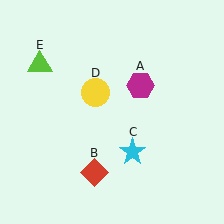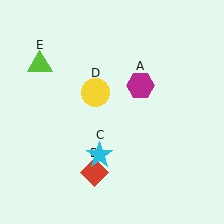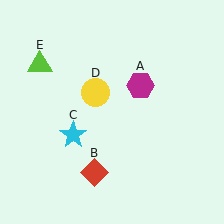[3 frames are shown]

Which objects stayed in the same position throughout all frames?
Magenta hexagon (object A) and red diamond (object B) and yellow circle (object D) and lime triangle (object E) remained stationary.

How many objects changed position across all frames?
1 object changed position: cyan star (object C).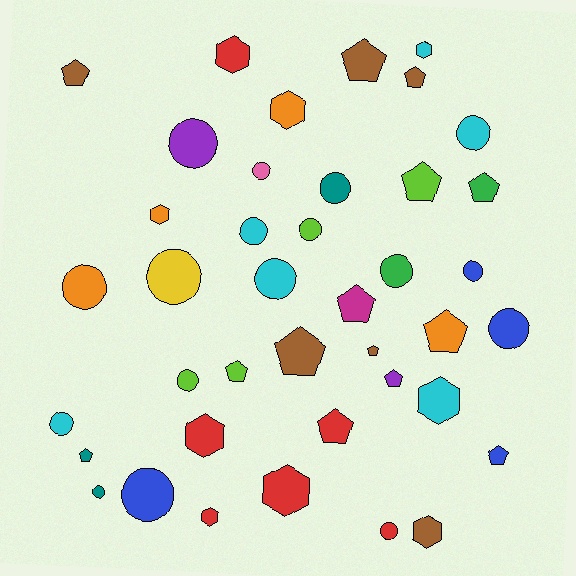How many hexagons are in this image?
There are 9 hexagons.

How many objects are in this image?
There are 40 objects.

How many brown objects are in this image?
There are 6 brown objects.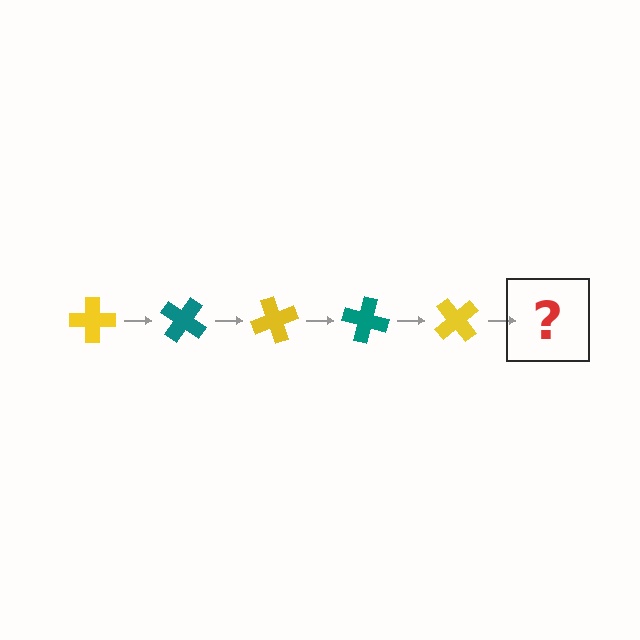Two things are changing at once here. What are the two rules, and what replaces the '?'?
The two rules are that it rotates 35 degrees each step and the color cycles through yellow and teal. The '?' should be a teal cross, rotated 175 degrees from the start.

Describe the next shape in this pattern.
It should be a teal cross, rotated 175 degrees from the start.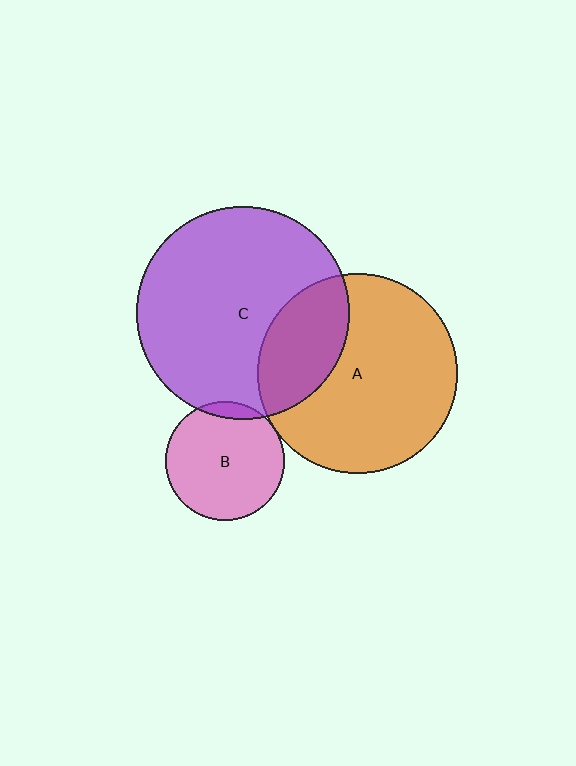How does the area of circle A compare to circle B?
Approximately 2.8 times.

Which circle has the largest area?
Circle C (purple).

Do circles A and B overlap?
Yes.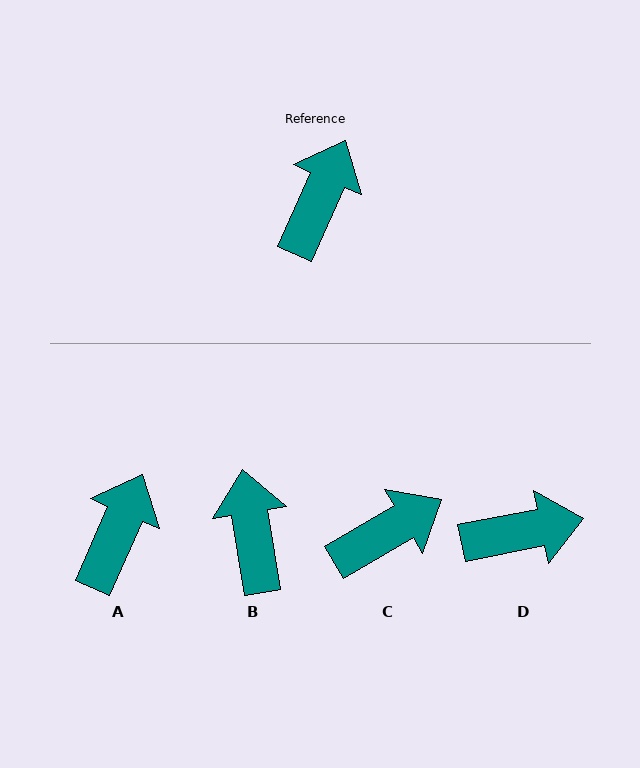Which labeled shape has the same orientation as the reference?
A.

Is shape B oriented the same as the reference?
No, it is off by about 33 degrees.